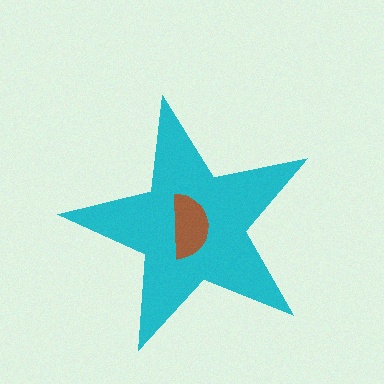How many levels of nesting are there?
2.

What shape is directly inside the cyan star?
The brown semicircle.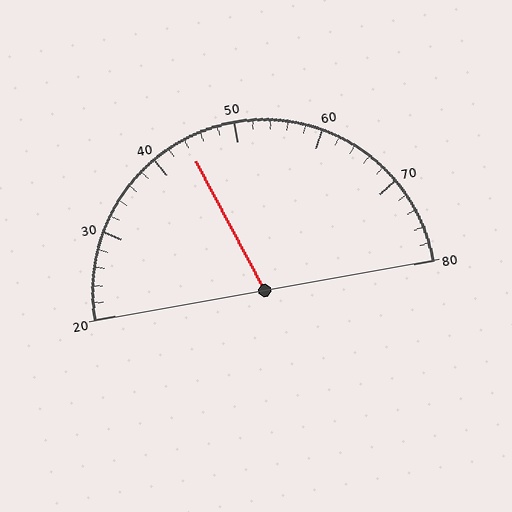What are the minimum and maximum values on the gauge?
The gauge ranges from 20 to 80.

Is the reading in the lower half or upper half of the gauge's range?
The reading is in the lower half of the range (20 to 80).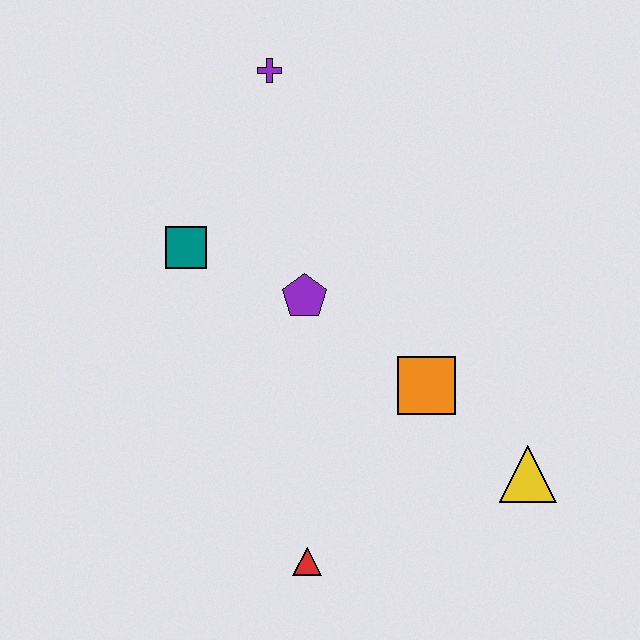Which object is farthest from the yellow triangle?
The purple cross is farthest from the yellow triangle.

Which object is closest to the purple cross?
The teal square is closest to the purple cross.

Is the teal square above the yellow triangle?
Yes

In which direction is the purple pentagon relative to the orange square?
The purple pentagon is to the left of the orange square.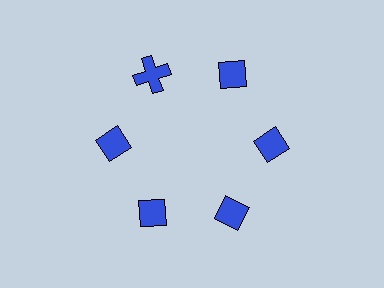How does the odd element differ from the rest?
It has a different shape: cross instead of diamond.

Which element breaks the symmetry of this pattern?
The blue cross at roughly the 11 o'clock position breaks the symmetry. All other shapes are blue diamonds.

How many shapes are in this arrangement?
There are 6 shapes arranged in a ring pattern.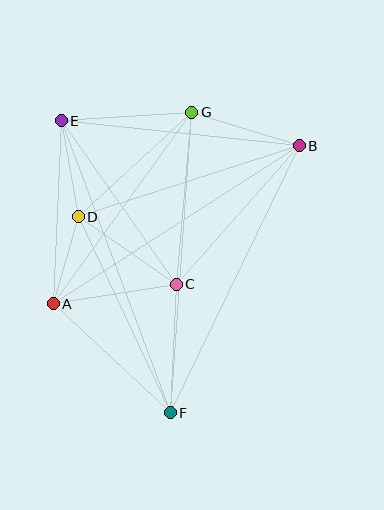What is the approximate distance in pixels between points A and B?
The distance between A and B is approximately 293 pixels.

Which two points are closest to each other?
Points A and D are closest to each other.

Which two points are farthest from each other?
Points E and F are farthest from each other.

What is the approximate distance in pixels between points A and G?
The distance between A and G is approximately 237 pixels.